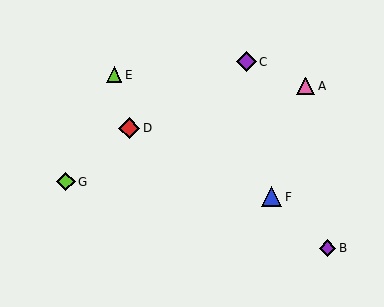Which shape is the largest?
The red diamond (labeled D) is the largest.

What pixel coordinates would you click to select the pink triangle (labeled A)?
Click at (306, 86) to select the pink triangle A.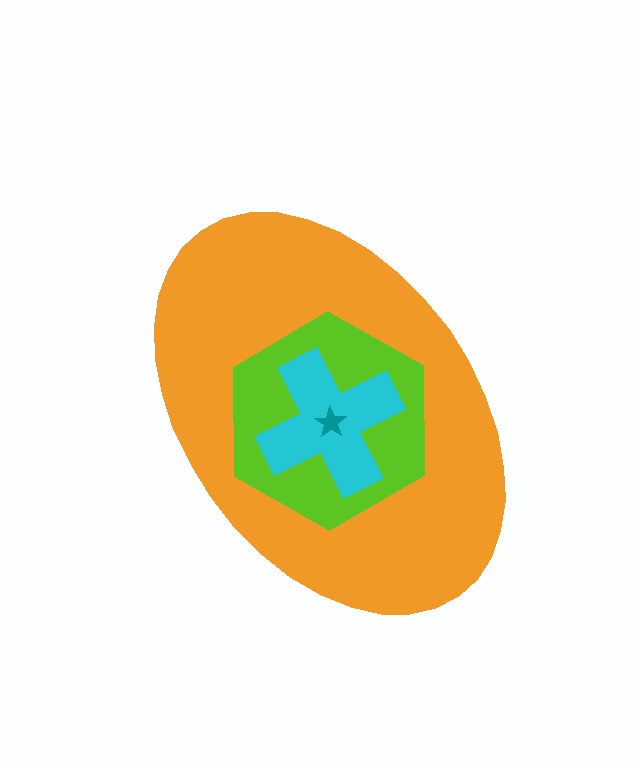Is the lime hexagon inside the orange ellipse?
Yes.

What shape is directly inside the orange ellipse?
The lime hexagon.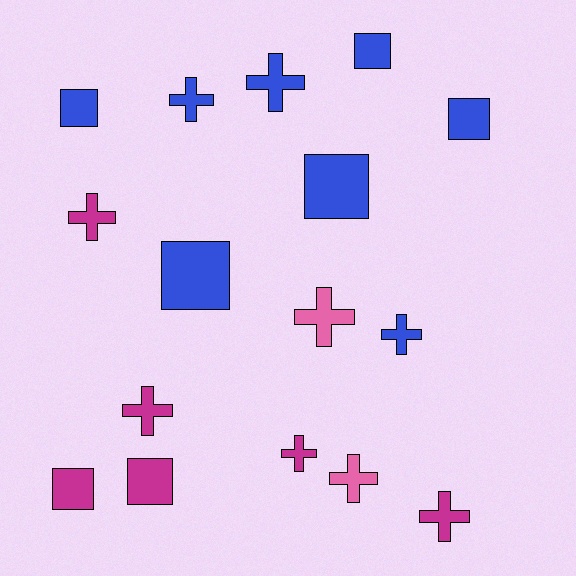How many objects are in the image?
There are 16 objects.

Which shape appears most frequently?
Cross, with 9 objects.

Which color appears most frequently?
Blue, with 8 objects.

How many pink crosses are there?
There are 2 pink crosses.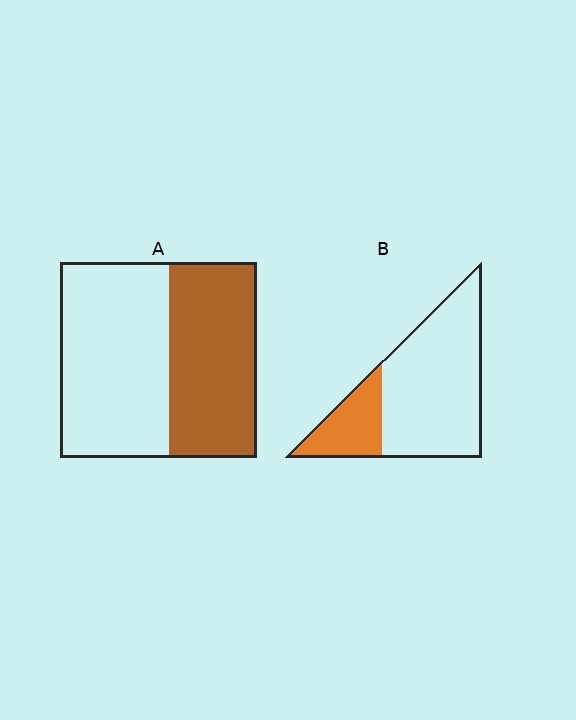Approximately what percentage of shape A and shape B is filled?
A is approximately 45% and B is approximately 25%.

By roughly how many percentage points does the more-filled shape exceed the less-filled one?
By roughly 20 percentage points (A over B).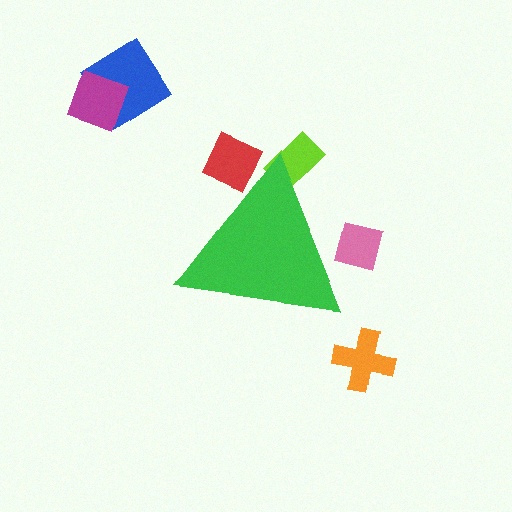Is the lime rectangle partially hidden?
Yes, the lime rectangle is partially hidden behind the green triangle.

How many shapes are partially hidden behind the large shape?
3 shapes are partially hidden.